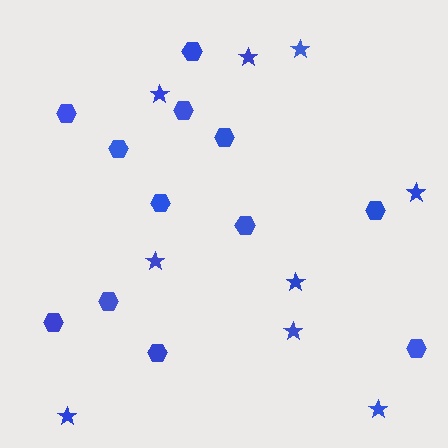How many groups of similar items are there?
There are 2 groups: one group of stars (9) and one group of hexagons (12).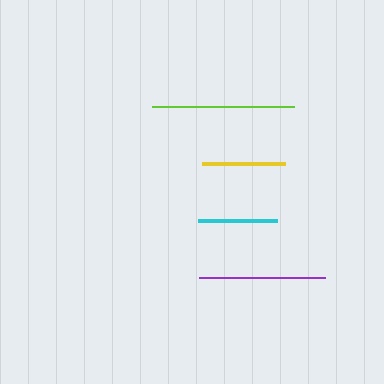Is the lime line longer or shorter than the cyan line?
The lime line is longer than the cyan line.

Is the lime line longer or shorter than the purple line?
The lime line is longer than the purple line.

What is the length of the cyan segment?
The cyan segment is approximately 79 pixels long.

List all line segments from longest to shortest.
From longest to shortest: lime, purple, yellow, cyan.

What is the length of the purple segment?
The purple segment is approximately 126 pixels long.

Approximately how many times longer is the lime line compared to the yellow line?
The lime line is approximately 1.7 times the length of the yellow line.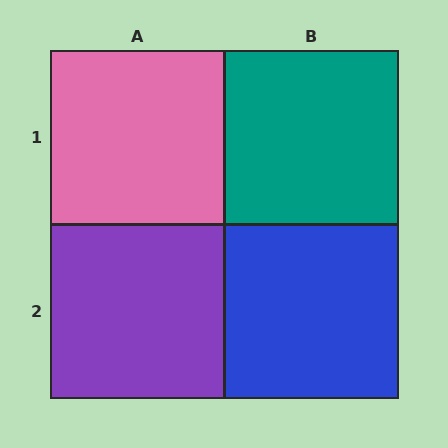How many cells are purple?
1 cell is purple.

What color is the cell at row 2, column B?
Blue.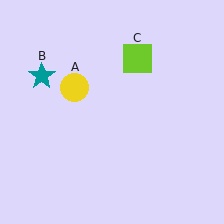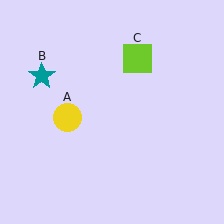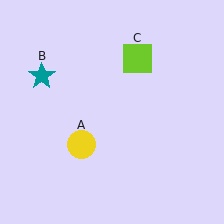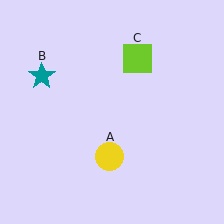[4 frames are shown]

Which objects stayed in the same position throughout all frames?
Teal star (object B) and lime square (object C) remained stationary.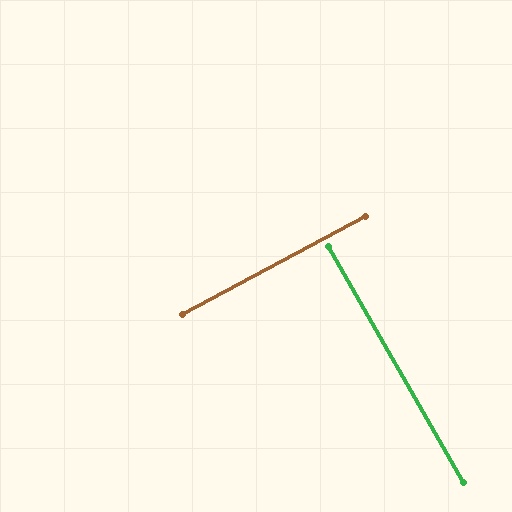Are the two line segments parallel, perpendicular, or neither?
Perpendicular — they meet at approximately 89°.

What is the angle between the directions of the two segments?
Approximately 89 degrees.